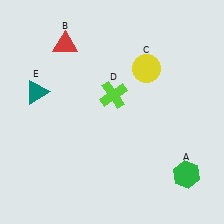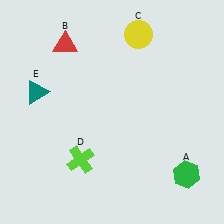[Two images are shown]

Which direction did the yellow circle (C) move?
The yellow circle (C) moved up.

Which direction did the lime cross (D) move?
The lime cross (D) moved down.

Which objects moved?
The objects that moved are: the yellow circle (C), the lime cross (D).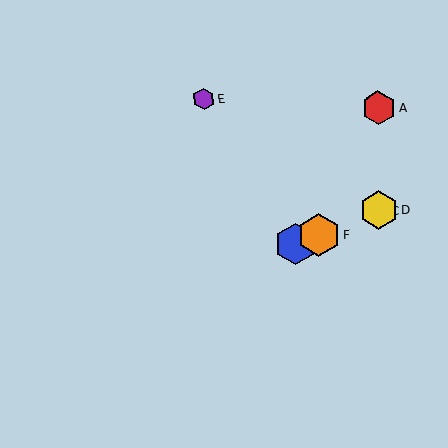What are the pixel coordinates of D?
Object D is at (379, 210).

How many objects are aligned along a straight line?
4 objects (B, C, D, F) are aligned along a straight line.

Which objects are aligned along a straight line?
Objects B, C, D, F are aligned along a straight line.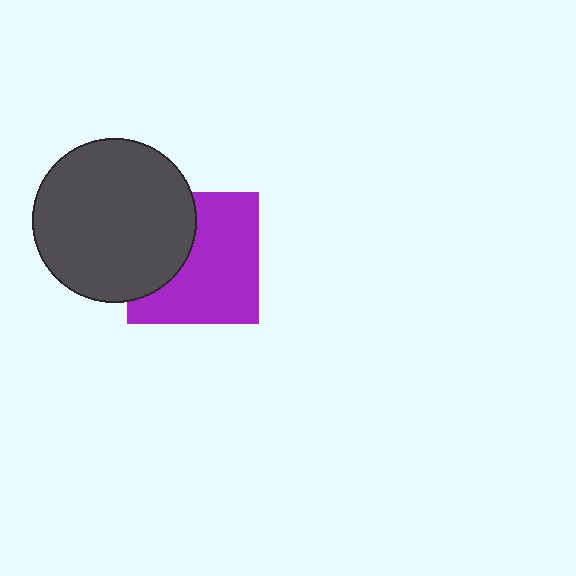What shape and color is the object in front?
The object in front is a dark gray circle.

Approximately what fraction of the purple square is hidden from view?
Roughly 36% of the purple square is hidden behind the dark gray circle.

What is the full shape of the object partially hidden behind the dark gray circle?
The partially hidden object is a purple square.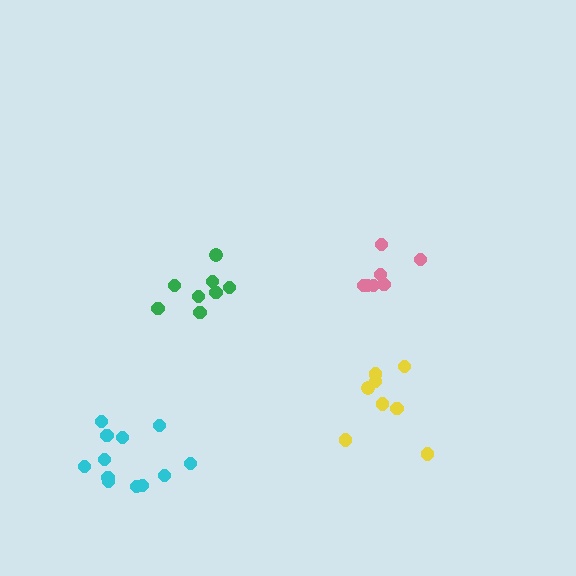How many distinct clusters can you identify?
There are 4 distinct clusters.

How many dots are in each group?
Group 1: 7 dots, Group 2: 8 dots, Group 3: 12 dots, Group 4: 8 dots (35 total).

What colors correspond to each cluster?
The clusters are colored: pink, green, cyan, yellow.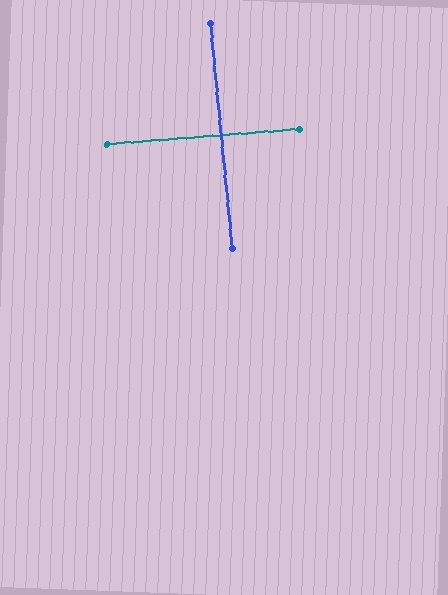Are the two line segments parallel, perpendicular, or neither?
Perpendicular — they meet at approximately 89°.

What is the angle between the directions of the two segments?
Approximately 89 degrees.